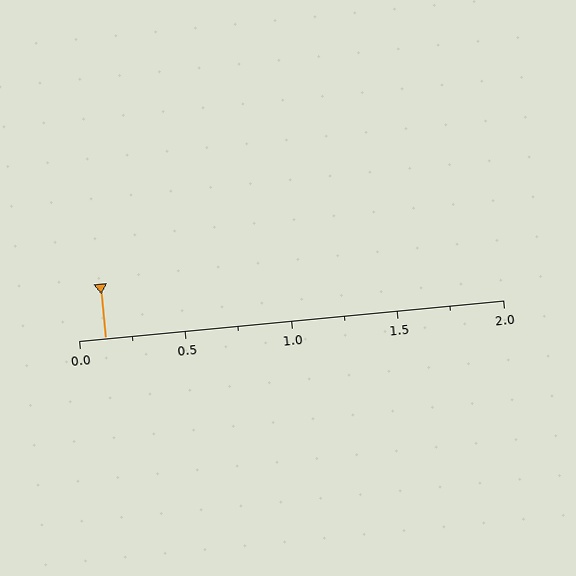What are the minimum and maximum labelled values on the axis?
The axis runs from 0.0 to 2.0.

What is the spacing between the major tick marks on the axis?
The major ticks are spaced 0.5 apart.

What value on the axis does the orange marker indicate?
The marker indicates approximately 0.12.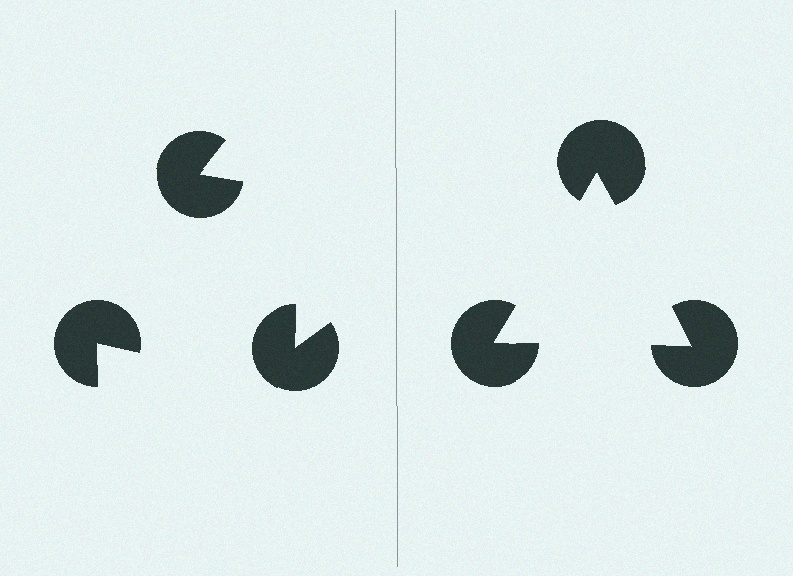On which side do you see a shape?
An illusory triangle appears on the right side. On the left side the wedge cuts are rotated, so no coherent shape forms.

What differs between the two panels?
The pac-man discs are positioned identically on both sides; only the wedge orientations differ. On the right they align to a triangle; on the left they are misaligned.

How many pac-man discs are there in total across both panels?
6 — 3 on each side.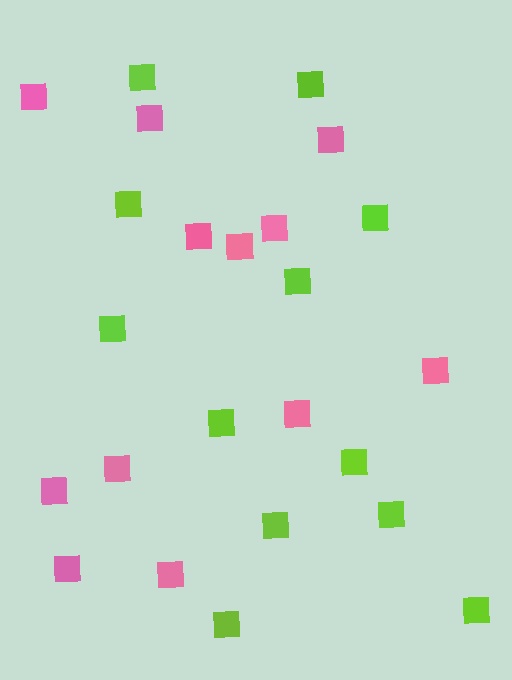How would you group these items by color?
There are 2 groups: one group of pink squares (12) and one group of lime squares (12).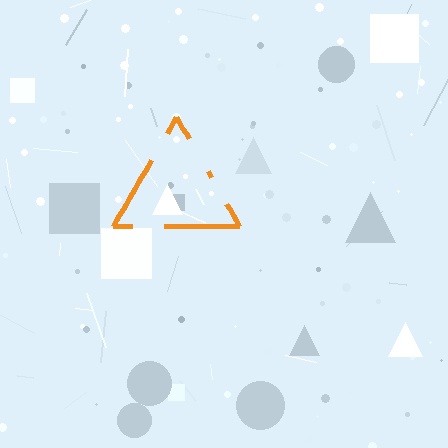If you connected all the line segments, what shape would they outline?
They would outline a triangle.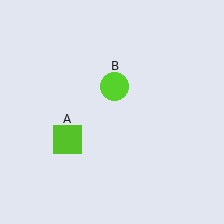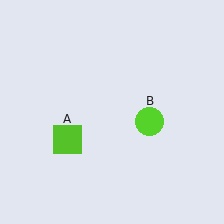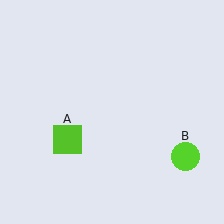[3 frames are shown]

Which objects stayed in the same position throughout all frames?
Lime square (object A) remained stationary.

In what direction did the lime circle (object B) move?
The lime circle (object B) moved down and to the right.